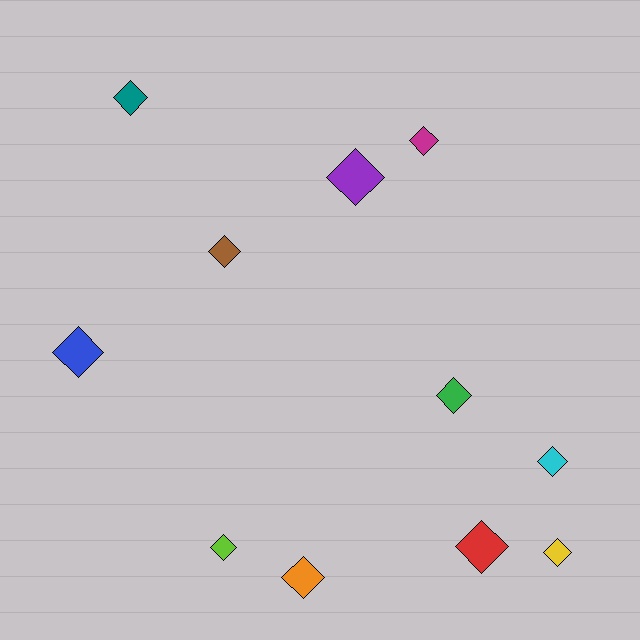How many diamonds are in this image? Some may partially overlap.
There are 11 diamonds.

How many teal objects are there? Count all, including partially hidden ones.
There is 1 teal object.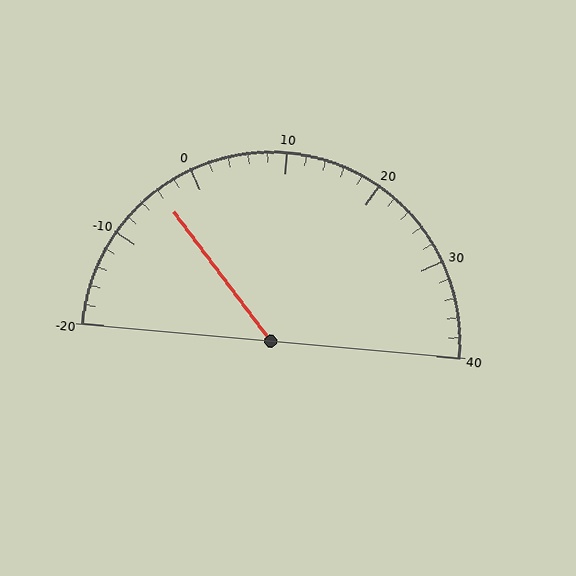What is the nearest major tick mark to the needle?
The nearest major tick mark is 0.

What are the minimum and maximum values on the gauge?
The gauge ranges from -20 to 40.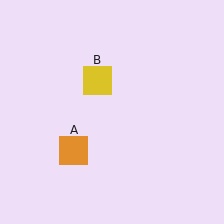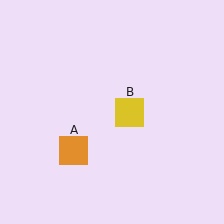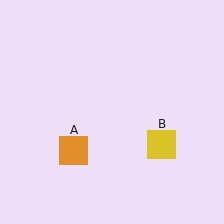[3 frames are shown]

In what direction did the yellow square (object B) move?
The yellow square (object B) moved down and to the right.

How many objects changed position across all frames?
1 object changed position: yellow square (object B).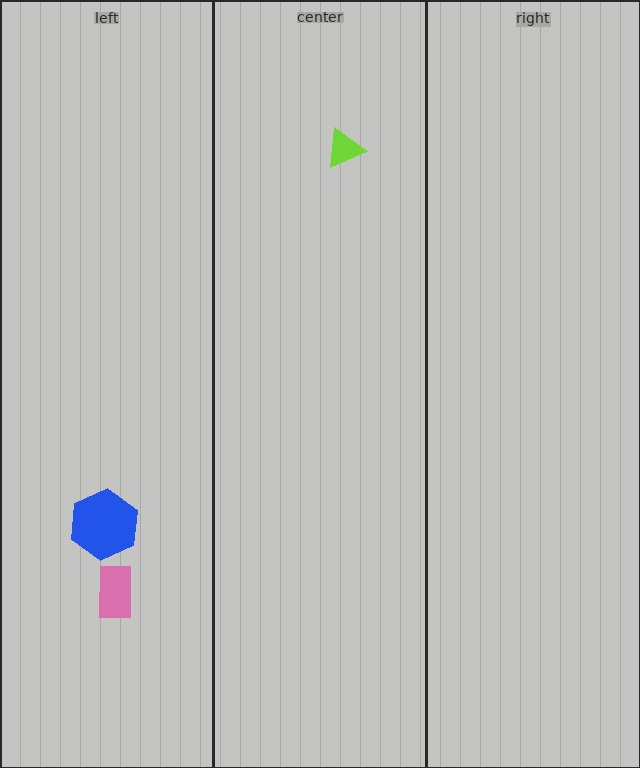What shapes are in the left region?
The pink rectangle, the blue hexagon.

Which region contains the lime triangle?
The center region.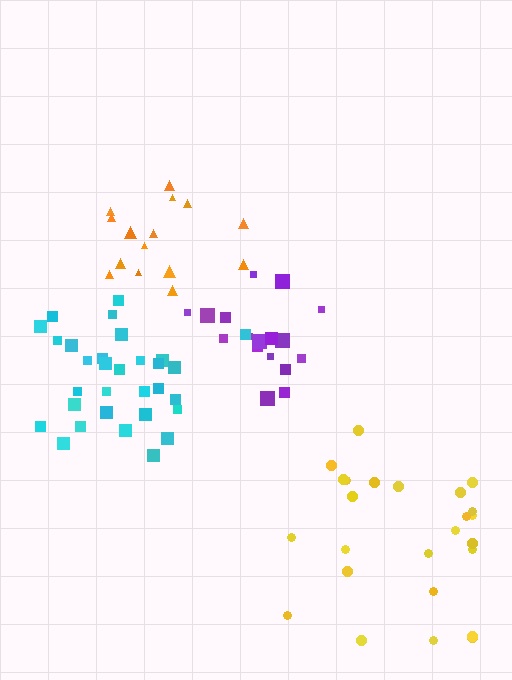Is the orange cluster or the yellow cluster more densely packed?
Orange.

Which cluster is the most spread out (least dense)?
Yellow.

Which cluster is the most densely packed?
Purple.